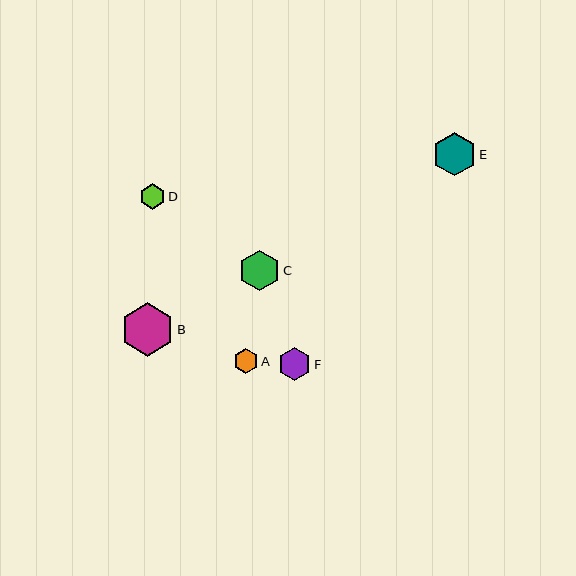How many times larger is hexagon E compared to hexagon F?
Hexagon E is approximately 1.3 times the size of hexagon F.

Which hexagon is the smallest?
Hexagon A is the smallest with a size of approximately 24 pixels.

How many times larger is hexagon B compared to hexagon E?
Hexagon B is approximately 1.2 times the size of hexagon E.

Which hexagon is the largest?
Hexagon B is the largest with a size of approximately 53 pixels.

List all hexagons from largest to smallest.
From largest to smallest: B, E, C, F, D, A.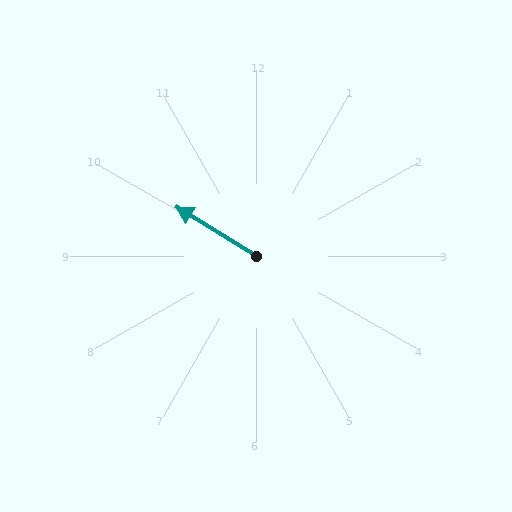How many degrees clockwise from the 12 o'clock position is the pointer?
Approximately 302 degrees.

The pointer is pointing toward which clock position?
Roughly 10 o'clock.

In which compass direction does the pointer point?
Northwest.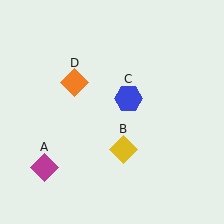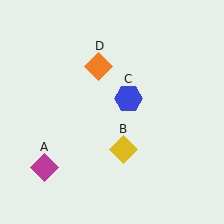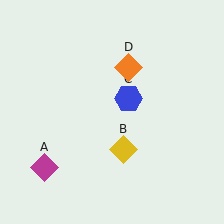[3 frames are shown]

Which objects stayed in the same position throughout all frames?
Magenta diamond (object A) and yellow diamond (object B) and blue hexagon (object C) remained stationary.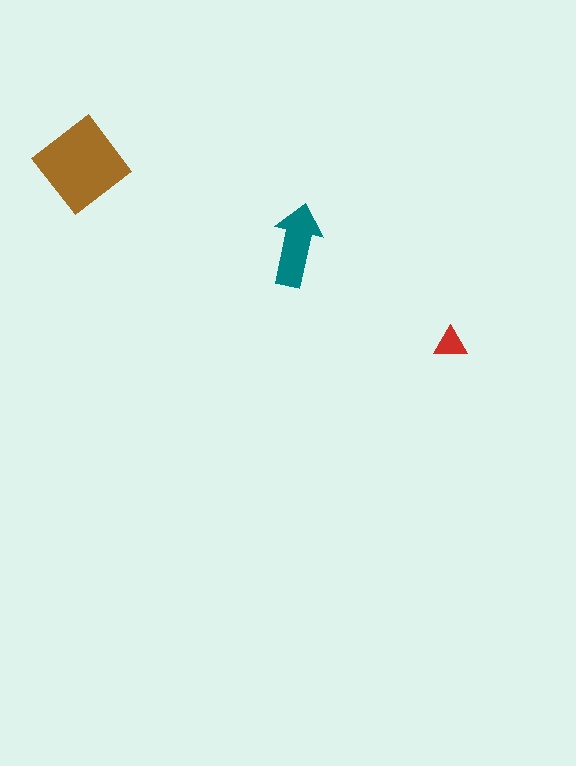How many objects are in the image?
There are 3 objects in the image.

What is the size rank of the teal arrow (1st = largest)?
2nd.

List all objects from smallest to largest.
The red triangle, the teal arrow, the brown diamond.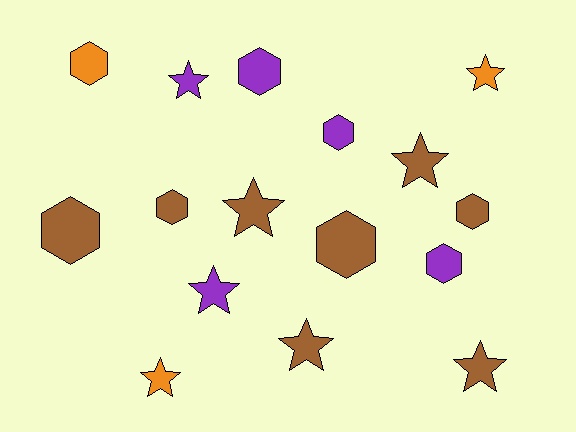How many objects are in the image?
There are 16 objects.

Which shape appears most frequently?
Hexagon, with 8 objects.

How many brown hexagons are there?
There are 4 brown hexagons.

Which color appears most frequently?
Brown, with 8 objects.